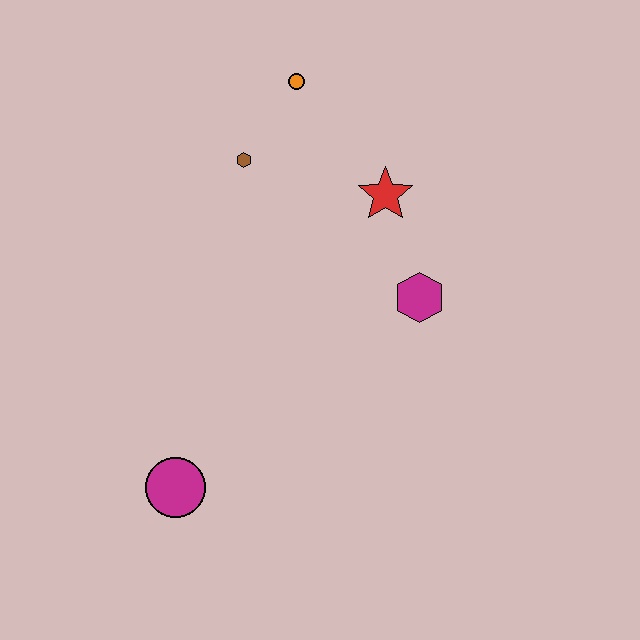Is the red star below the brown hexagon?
Yes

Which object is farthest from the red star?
The magenta circle is farthest from the red star.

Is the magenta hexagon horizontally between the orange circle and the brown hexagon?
No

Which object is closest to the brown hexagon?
The orange circle is closest to the brown hexagon.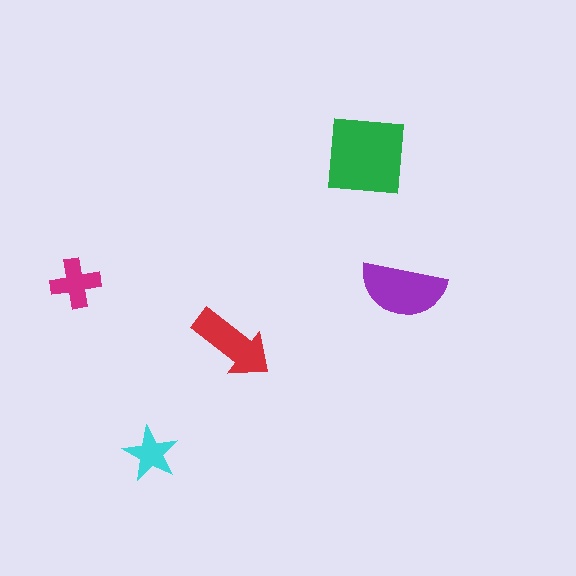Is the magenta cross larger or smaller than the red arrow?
Smaller.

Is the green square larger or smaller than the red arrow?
Larger.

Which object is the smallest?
The cyan star.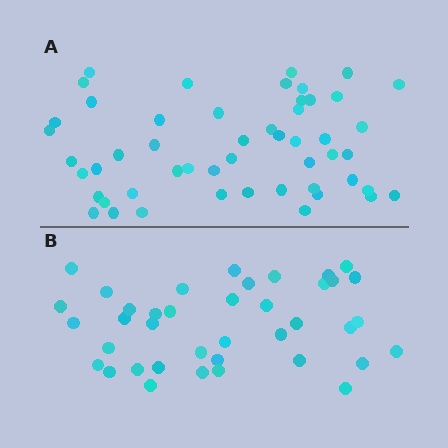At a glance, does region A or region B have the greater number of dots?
Region A (the top region) has more dots.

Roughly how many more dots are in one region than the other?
Region A has roughly 12 or so more dots than region B.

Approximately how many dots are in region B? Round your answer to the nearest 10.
About 40 dots. (The exact count is 39, which rounds to 40.)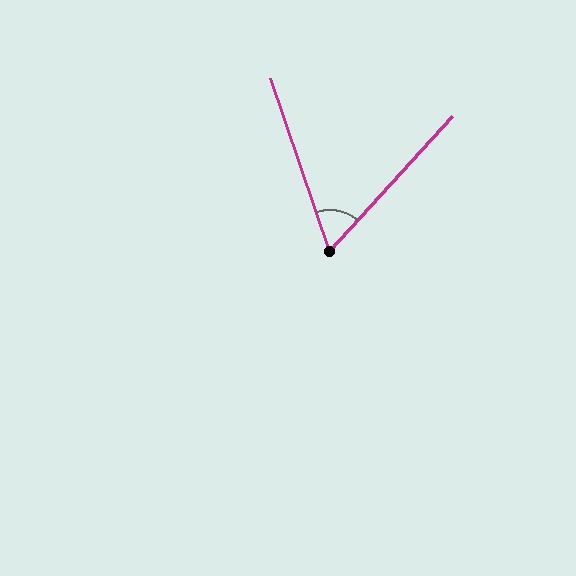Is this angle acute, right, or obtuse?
It is acute.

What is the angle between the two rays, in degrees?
Approximately 61 degrees.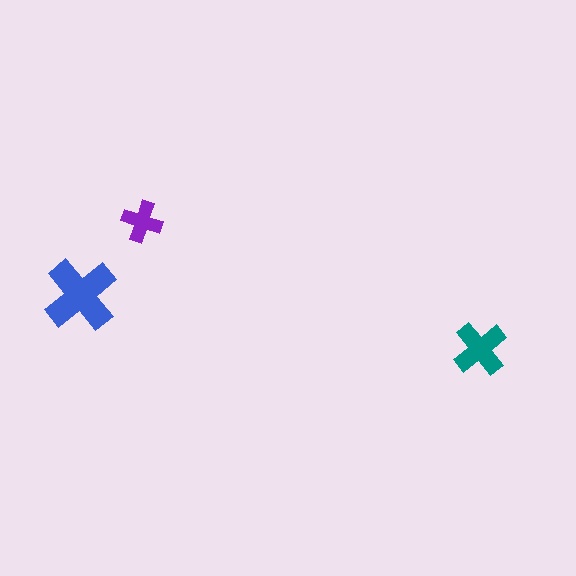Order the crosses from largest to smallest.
the blue one, the teal one, the purple one.